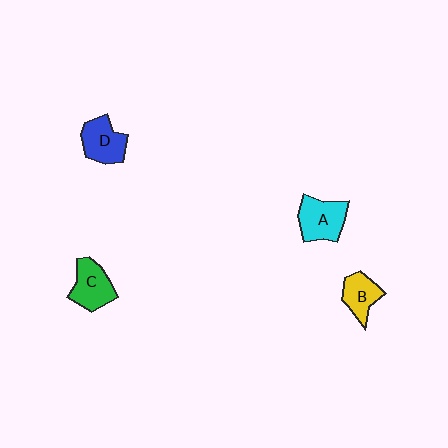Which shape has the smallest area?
Shape B (yellow).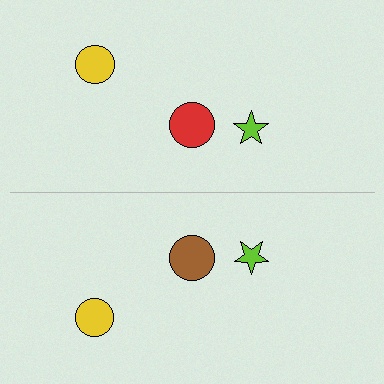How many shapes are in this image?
There are 6 shapes in this image.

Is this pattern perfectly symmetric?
No, the pattern is not perfectly symmetric. The brown circle on the bottom side breaks the symmetry — its mirror counterpart is red.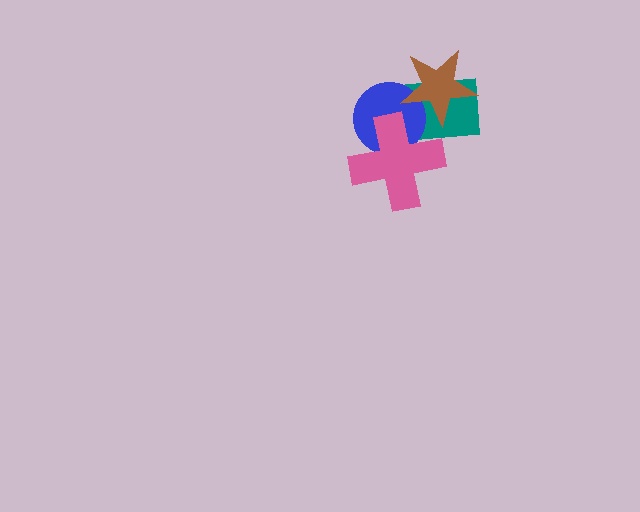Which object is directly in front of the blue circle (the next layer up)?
The pink cross is directly in front of the blue circle.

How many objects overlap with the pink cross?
2 objects overlap with the pink cross.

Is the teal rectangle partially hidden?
Yes, it is partially covered by another shape.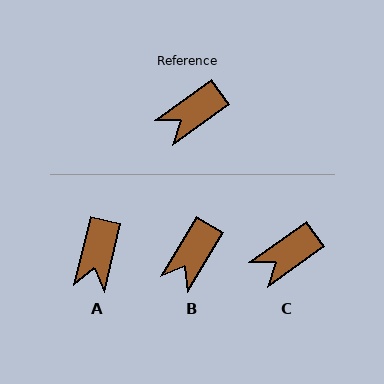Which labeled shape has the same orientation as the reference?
C.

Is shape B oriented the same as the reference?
No, it is off by about 23 degrees.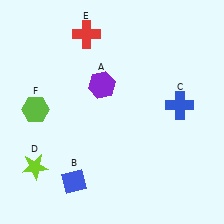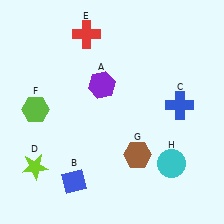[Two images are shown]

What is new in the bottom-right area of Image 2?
A brown hexagon (G) was added in the bottom-right area of Image 2.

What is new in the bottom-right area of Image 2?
A cyan circle (H) was added in the bottom-right area of Image 2.